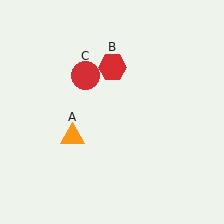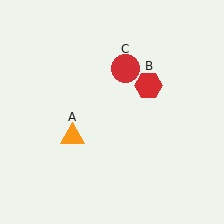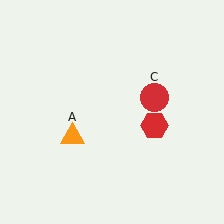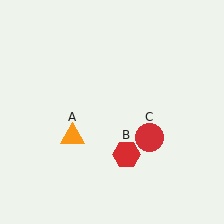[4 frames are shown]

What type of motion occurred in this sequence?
The red hexagon (object B), red circle (object C) rotated clockwise around the center of the scene.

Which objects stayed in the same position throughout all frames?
Orange triangle (object A) remained stationary.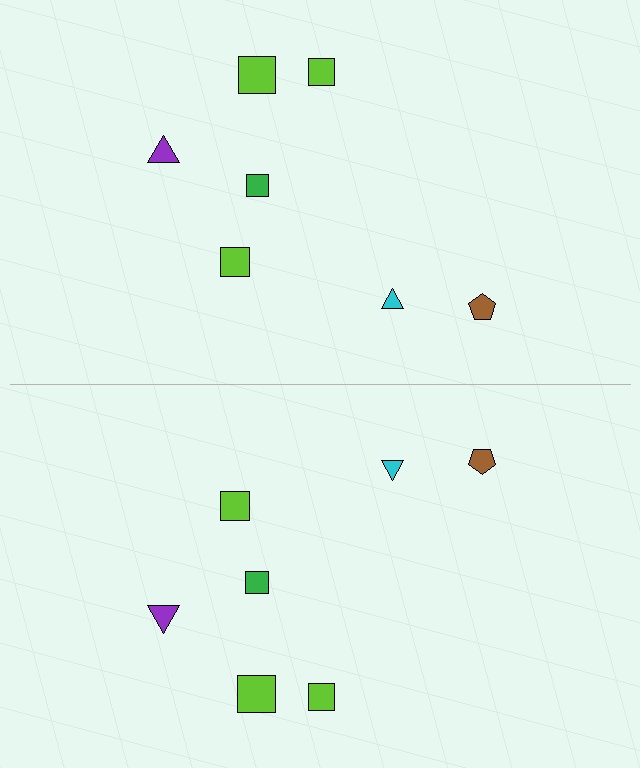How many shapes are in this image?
There are 14 shapes in this image.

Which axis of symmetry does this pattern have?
The pattern has a horizontal axis of symmetry running through the center of the image.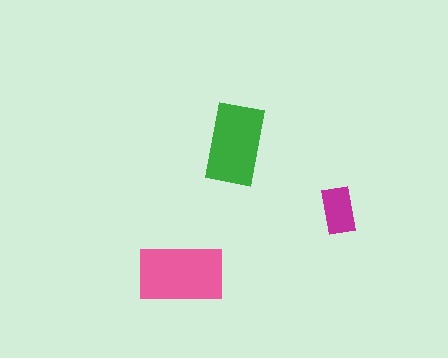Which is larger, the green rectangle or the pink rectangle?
The pink one.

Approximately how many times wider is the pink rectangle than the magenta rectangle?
About 2 times wider.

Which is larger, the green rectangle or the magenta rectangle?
The green one.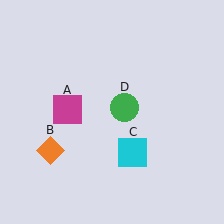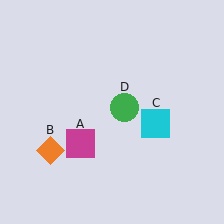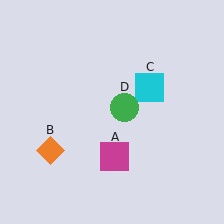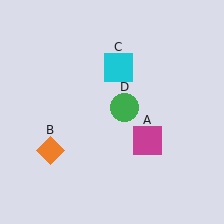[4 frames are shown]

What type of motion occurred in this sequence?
The magenta square (object A), cyan square (object C) rotated counterclockwise around the center of the scene.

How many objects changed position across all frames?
2 objects changed position: magenta square (object A), cyan square (object C).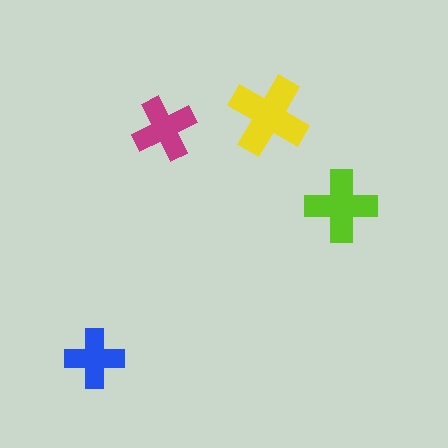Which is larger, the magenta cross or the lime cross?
The lime one.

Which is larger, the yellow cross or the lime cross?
The yellow one.